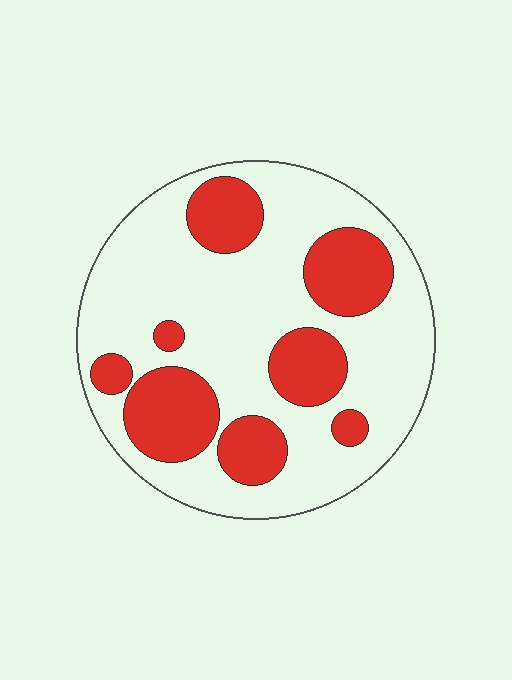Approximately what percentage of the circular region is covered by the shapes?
Approximately 30%.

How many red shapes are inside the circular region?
8.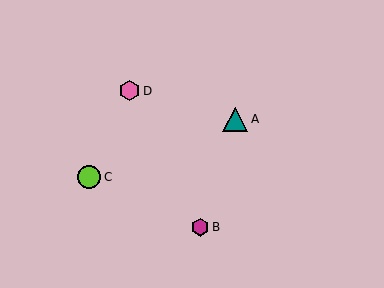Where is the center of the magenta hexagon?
The center of the magenta hexagon is at (200, 227).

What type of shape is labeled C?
Shape C is a lime circle.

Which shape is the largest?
The teal triangle (labeled A) is the largest.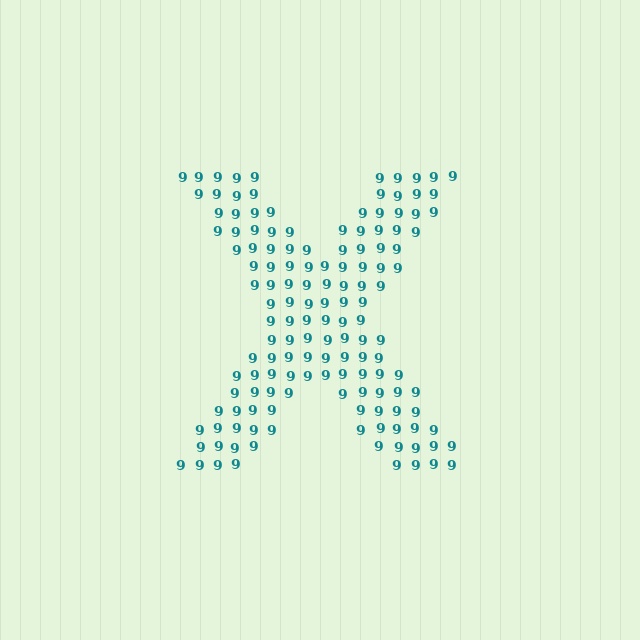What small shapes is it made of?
It is made of small digit 9's.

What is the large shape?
The large shape is the letter X.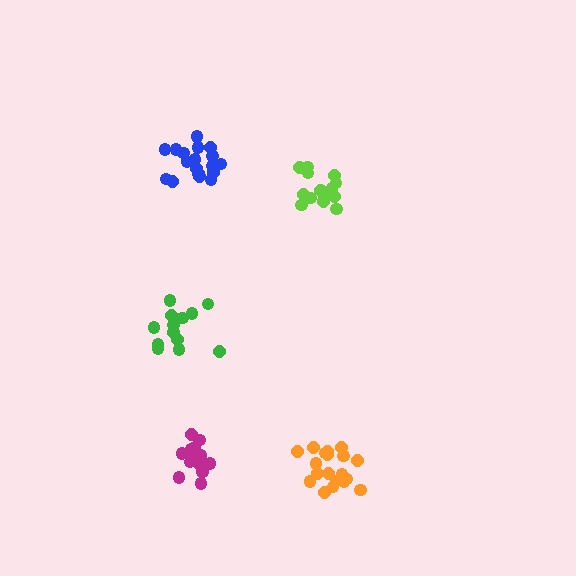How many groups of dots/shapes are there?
There are 5 groups.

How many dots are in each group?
Group 1: 13 dots, Group 2: 16 dots, Group 3: 19 dots, Group 4: 18 dots, Group 5: 15 dots (81 total).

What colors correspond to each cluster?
The clusters are colored: green, magenta, orange, blue, lime.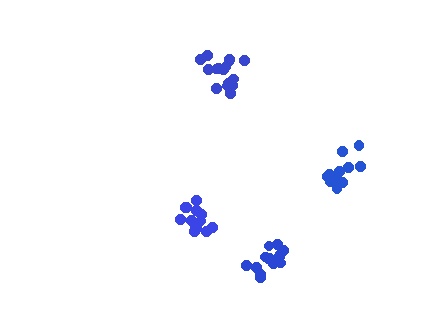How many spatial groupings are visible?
There are 4 spatial groupings.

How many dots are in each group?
Group 1: 16 dots, Group 2: 15 dots, Group 3: 14 dots, Group 4: 12 dots (57 total).